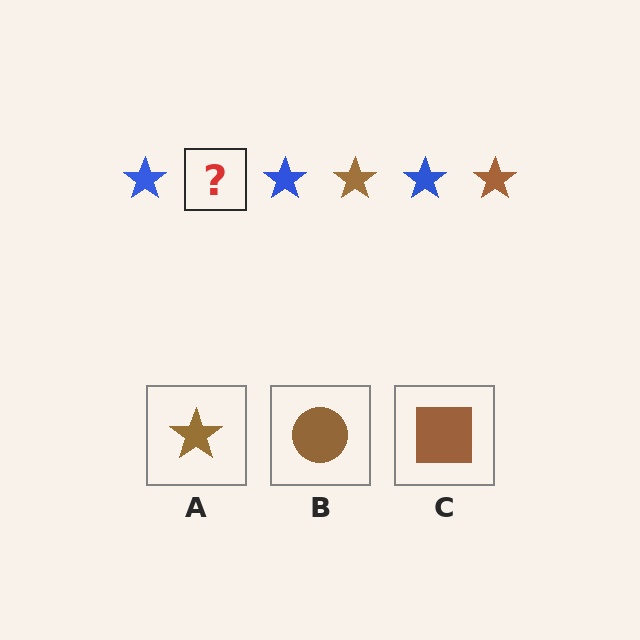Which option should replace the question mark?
Option A.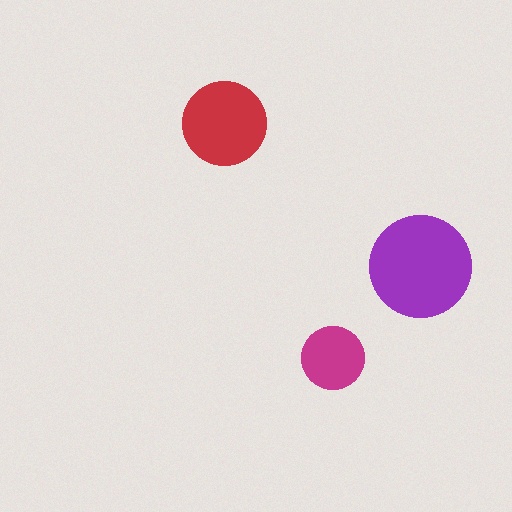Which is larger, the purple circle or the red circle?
The purple one.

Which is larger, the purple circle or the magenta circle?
The purple one.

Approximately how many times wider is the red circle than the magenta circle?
About 1.5 times wider.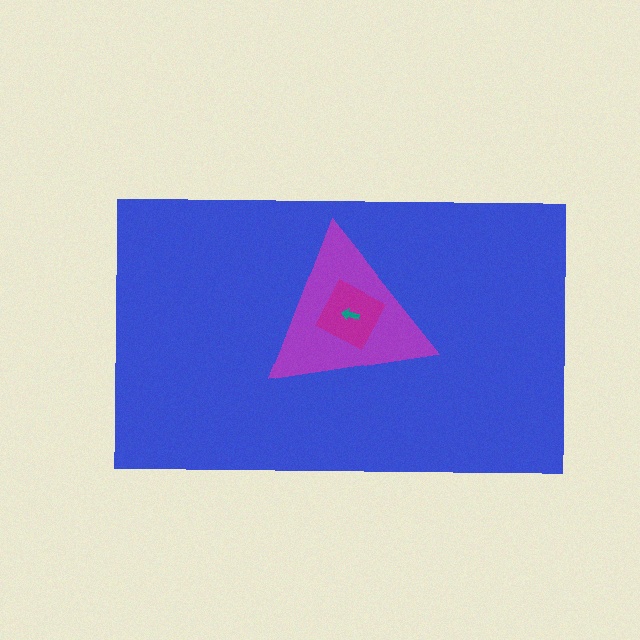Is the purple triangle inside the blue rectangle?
Yes.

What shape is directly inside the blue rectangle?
The purple triangle.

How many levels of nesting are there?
4.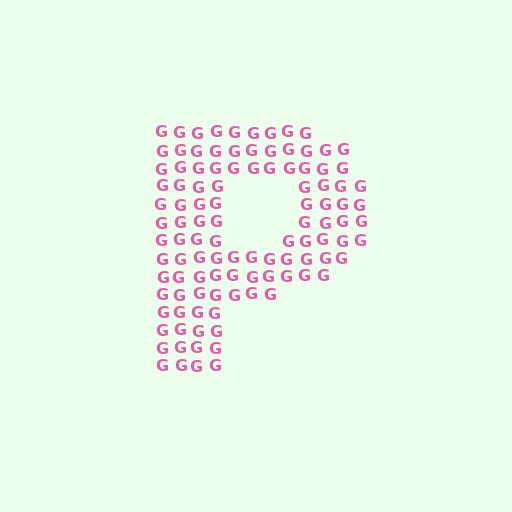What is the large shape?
The large shape is the letter P.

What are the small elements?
The small elements are letter G's.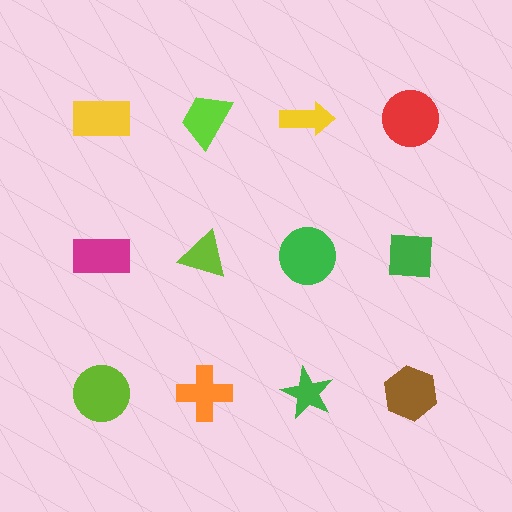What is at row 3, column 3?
A green star.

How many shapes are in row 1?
4 shapes.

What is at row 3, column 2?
An orange cross.